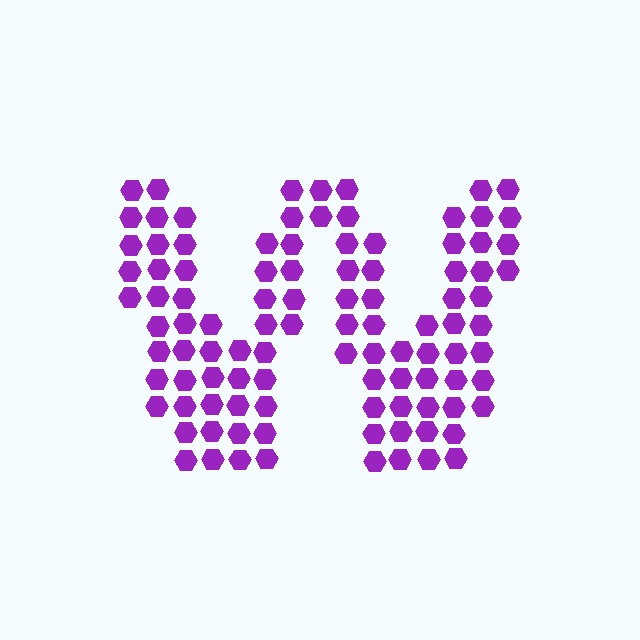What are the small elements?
The small elements are hexagons.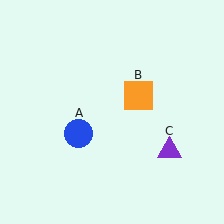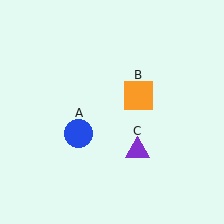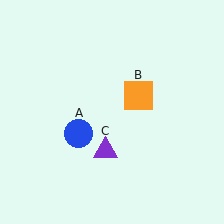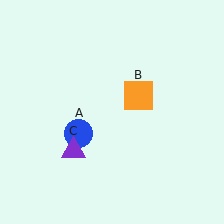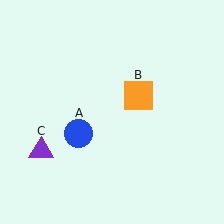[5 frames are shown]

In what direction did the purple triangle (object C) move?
The purple triangle (object C) moved left.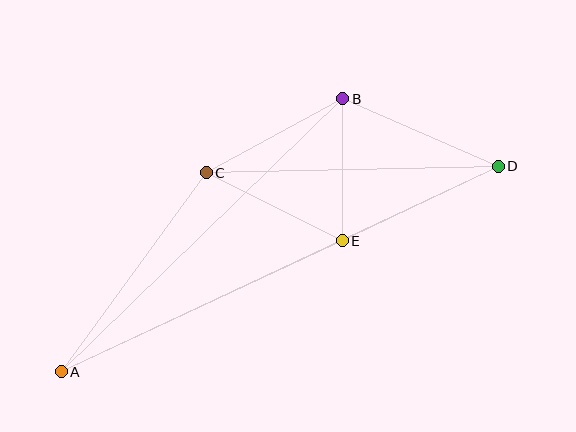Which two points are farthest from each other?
Points A and D are farthest from each other.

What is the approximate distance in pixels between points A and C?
The distance between A and C is approximately 246 pixels.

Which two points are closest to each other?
Points B and E are closest to each other.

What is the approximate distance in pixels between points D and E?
The distance between D and E is approximately 172 pixels.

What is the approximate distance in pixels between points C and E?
The distance between C and E is approximately 152 pixels.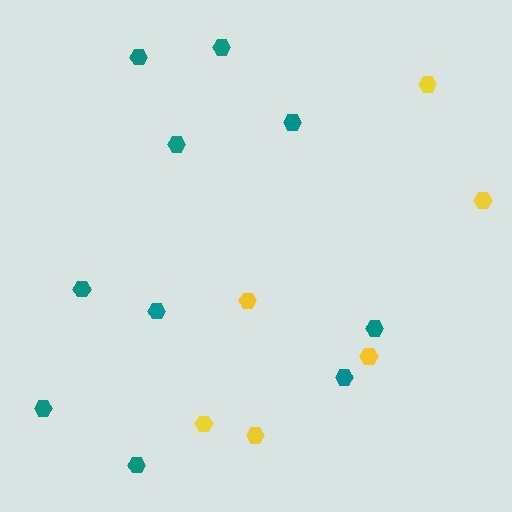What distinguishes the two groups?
There are 2 groups: one group of teal hexagons (10) and one group of yellow hexagons (6).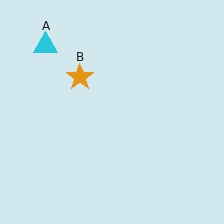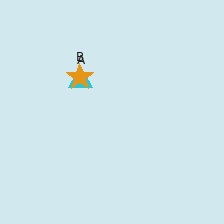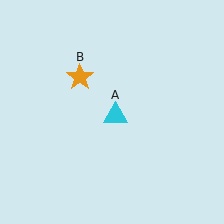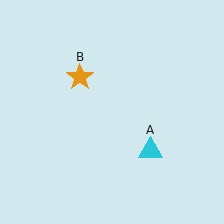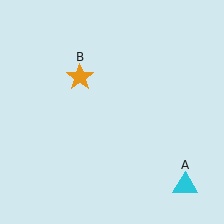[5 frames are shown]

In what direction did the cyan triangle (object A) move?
The cyan triangle (object A) moved down and to the right.